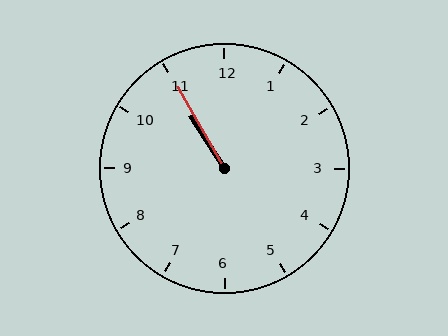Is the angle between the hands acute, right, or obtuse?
It is acute.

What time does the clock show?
10:55.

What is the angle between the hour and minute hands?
Approximately 2 degrees.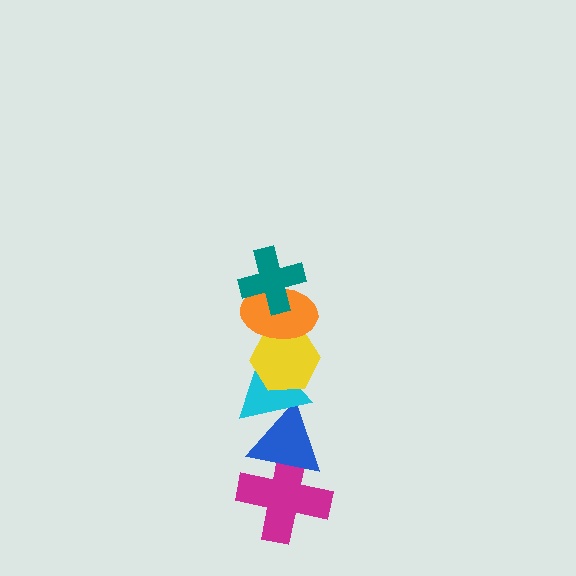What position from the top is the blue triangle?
The blue triangle is 5th from the top.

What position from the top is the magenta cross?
The magenta cross is 6th from the top.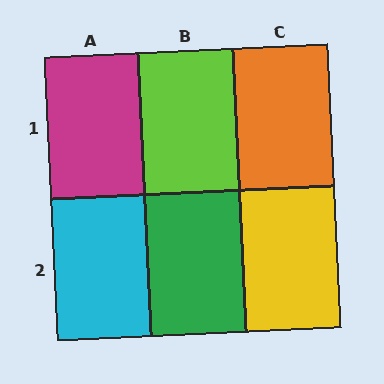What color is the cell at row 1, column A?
Magenta.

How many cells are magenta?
1 cell is magenta.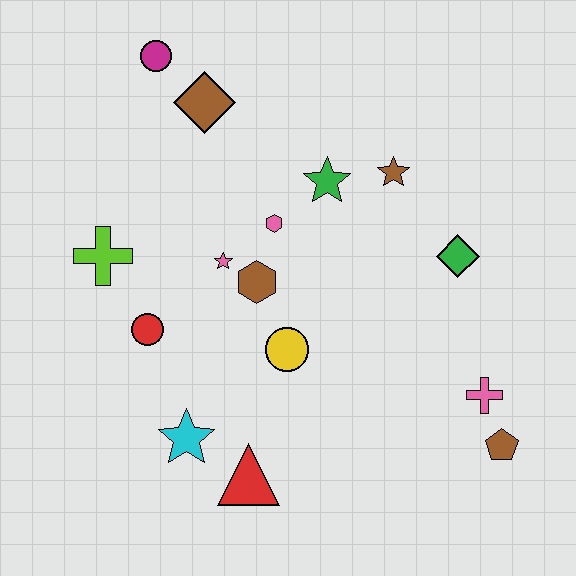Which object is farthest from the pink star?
The brown pentagon is farthest from the pink star.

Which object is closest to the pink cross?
The brown pentagon is closest to the pink cross.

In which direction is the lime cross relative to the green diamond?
The lime cross is to the left of the green diamond.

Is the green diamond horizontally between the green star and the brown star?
No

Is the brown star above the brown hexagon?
Yes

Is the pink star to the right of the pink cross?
No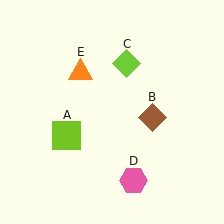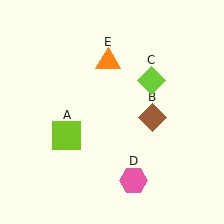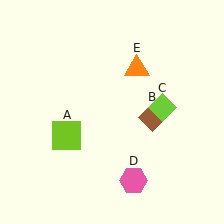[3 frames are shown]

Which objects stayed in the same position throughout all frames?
Lime square (object A) and brown diamond (object B) and pink hexagon (object D) remained stationary.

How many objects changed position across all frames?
2 objects changed position: lime diamond (object C), orange triangle (object E).